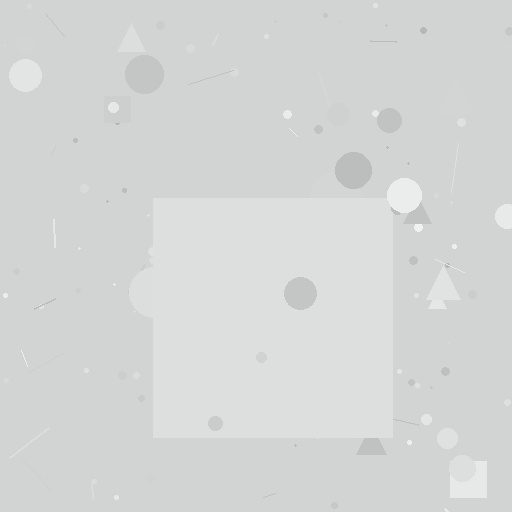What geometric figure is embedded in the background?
A square is embedded in the background.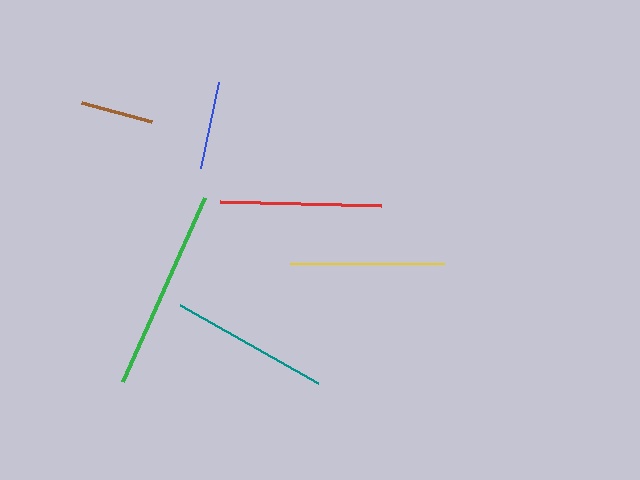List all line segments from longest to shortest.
From longest to shortest: green, red, teal, yellow, blue, brown.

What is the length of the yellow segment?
The yellow segment is approximately 154 pixels long.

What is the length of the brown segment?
The brown segment is approximately 72 pixels long.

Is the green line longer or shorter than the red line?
The green line is longer than the red line.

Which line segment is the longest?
The green line is the longest at approximately 201 pixels.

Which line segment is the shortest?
The brown line is the shortest at approximately 72 pixels.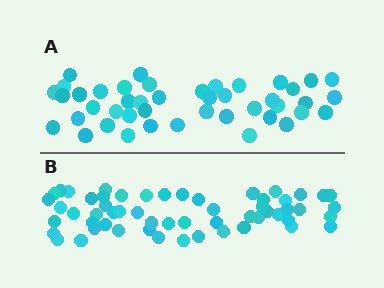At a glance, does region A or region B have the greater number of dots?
Region B (the bottom region) has more dots.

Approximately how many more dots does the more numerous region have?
Region B has approximately 15 more dots than region A.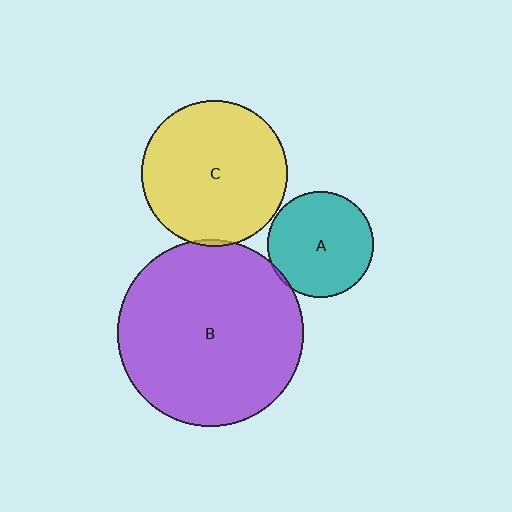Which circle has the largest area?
Circle B (purple).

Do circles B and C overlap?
Yes.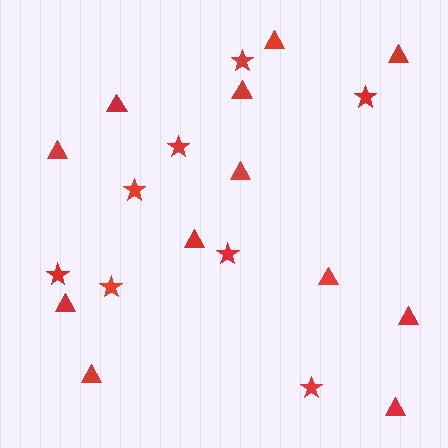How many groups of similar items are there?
There are 2 groups: one group of stars (8) and one group of triangles (12).